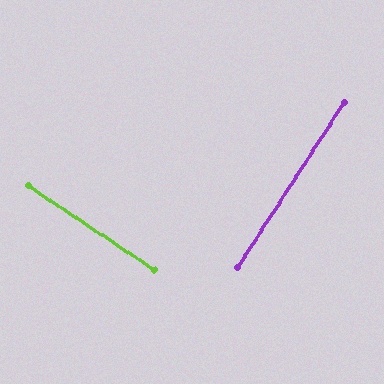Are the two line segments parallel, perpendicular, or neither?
Perpendicular — they meet at approximately 89°.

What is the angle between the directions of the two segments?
Approximately 89 degrees.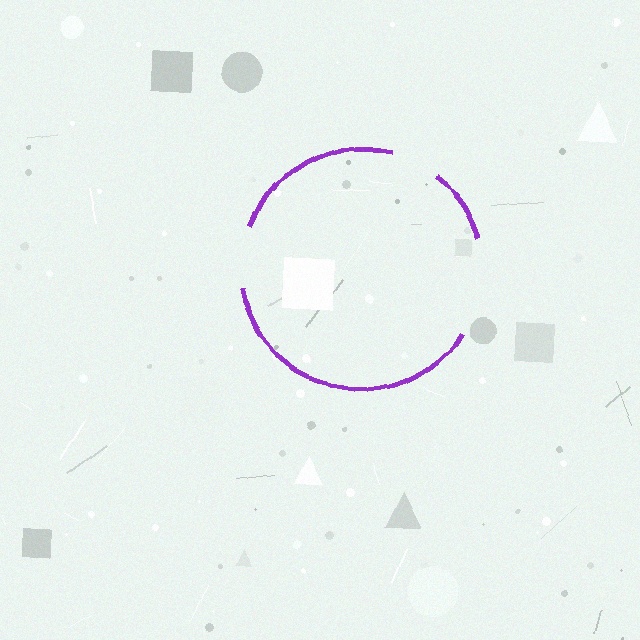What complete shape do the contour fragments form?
The contour fragments form a circle.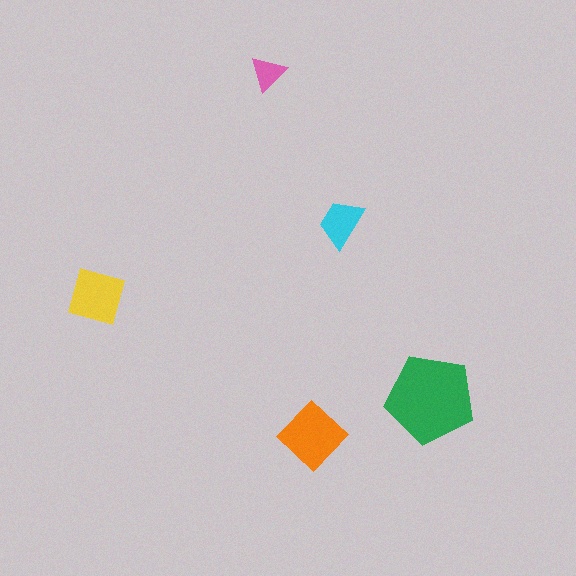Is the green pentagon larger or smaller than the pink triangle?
Larger.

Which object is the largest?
The green pentagon.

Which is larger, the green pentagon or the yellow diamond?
The green pentagon.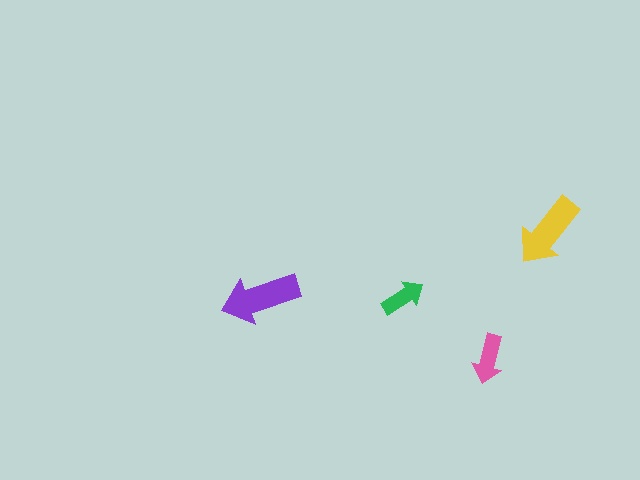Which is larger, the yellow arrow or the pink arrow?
The yellow one.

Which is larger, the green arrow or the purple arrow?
The purple one.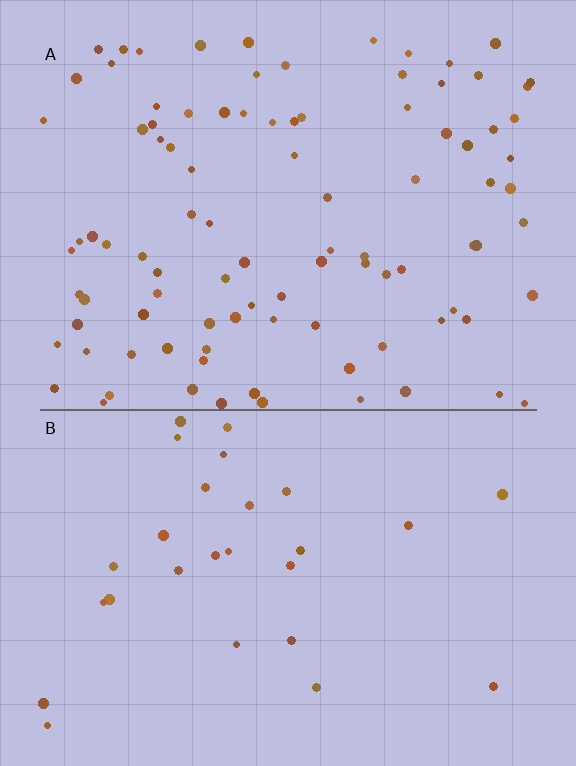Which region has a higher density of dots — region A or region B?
A (the top).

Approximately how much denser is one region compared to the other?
Approximately 3.4× — region A over region B.